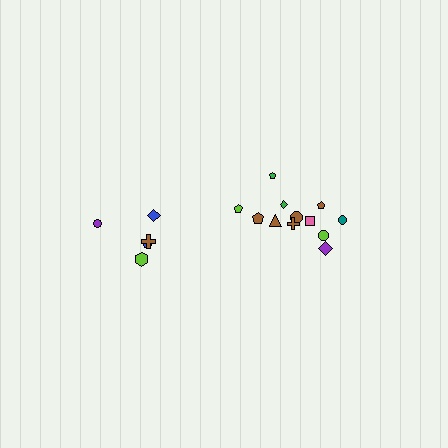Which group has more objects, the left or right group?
The right group.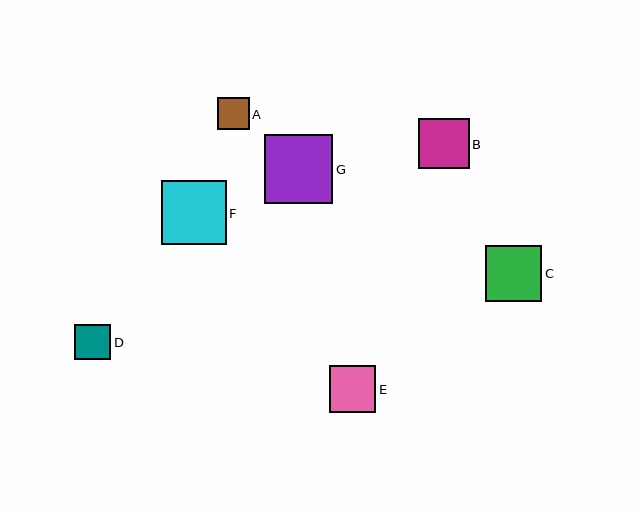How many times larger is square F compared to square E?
Square F is approximately 1.4 times the size of square E.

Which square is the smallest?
Square A is the smallest with a size of approximately 31 pixels.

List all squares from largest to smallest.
From largest to smallest: G, F, C, B, E, D, A.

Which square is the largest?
Square G is the largest with a size of approximately 68 pixels.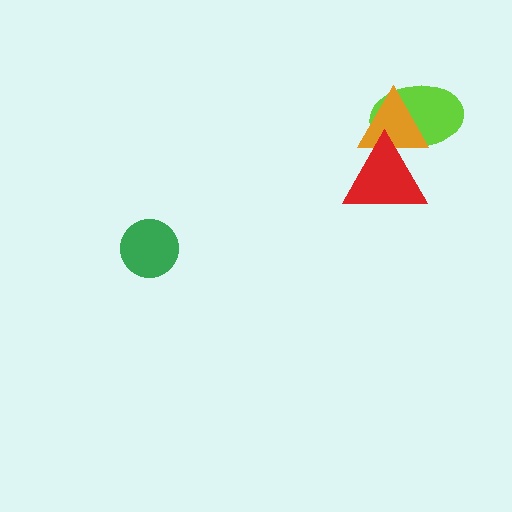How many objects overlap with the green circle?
0 objects overlap with the green circle.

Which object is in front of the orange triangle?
The red triangle is in front of the orange triangle.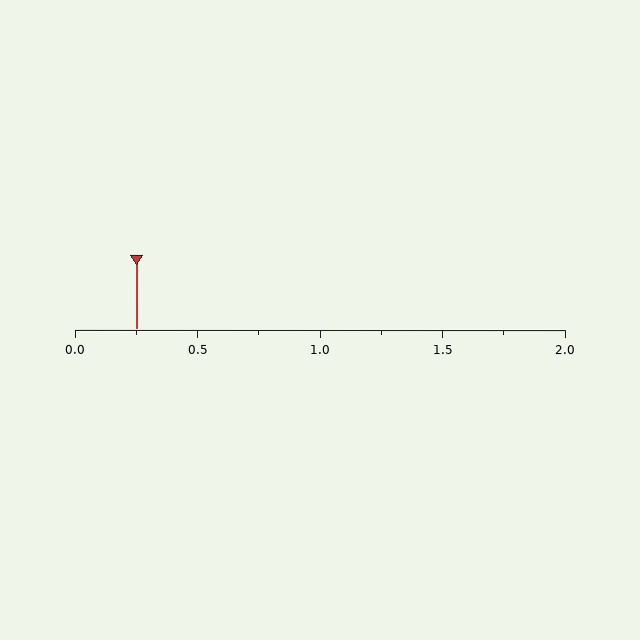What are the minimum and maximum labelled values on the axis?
The axis runs from 0.0 to 2.0.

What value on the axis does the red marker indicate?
The marker indicates approximately 0.25.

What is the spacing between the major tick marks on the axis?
The major ticks are spaced 0.5 apart.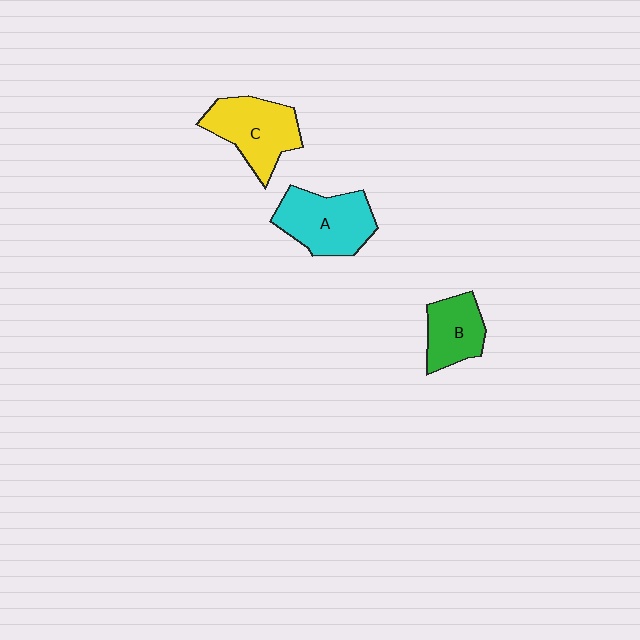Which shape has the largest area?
Shape A (cyan).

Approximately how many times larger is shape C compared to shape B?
Approximately 1.4 times.